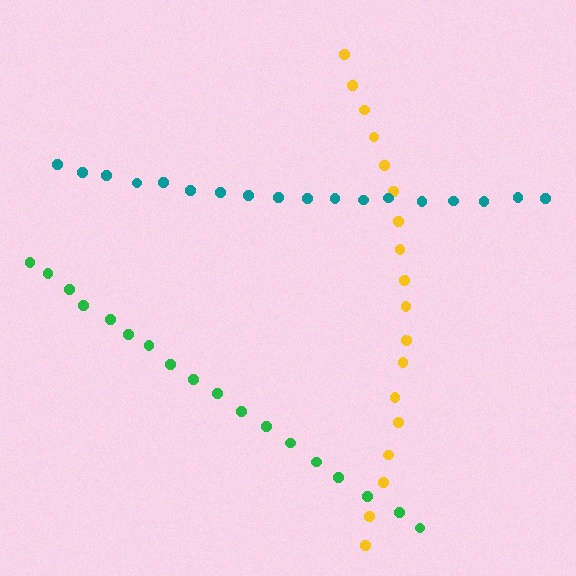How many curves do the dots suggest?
There are 3 distinct paths.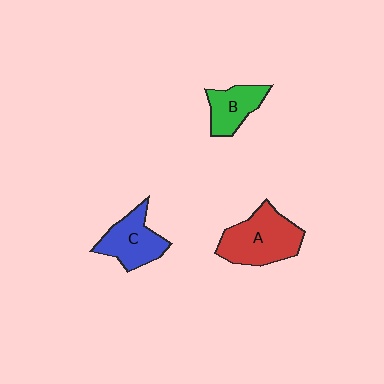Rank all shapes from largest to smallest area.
From largest to smallest: A (red), C (blue), B (green).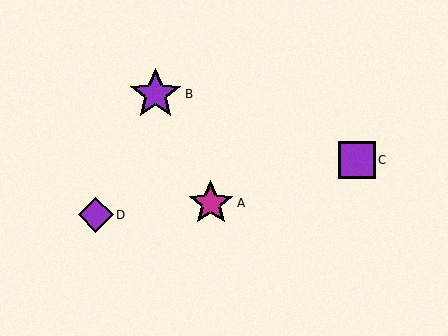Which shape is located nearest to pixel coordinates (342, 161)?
The purple square (labeled C) at (357, 160) is nearest to that location.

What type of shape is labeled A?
Shape A is a magenta star.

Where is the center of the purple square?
The center of the purple square is at (357, 160).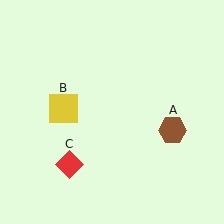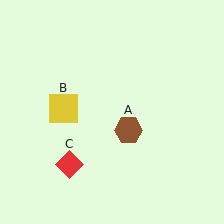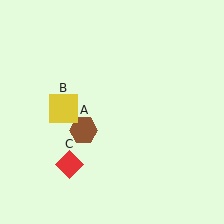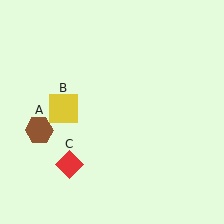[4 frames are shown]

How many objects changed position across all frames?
1 object changed position: brown hexagon (object A).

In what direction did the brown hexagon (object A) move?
The brown hexagon (object A) moved left.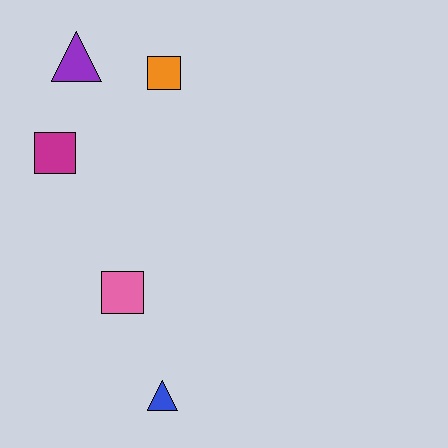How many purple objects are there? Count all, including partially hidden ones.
There is 1 purple object.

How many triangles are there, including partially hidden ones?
There are 2 triangles.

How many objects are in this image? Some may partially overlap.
There are 5 objects.